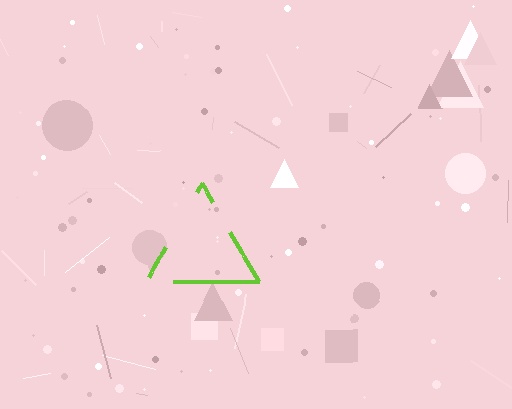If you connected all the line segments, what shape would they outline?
They would outline a triangle.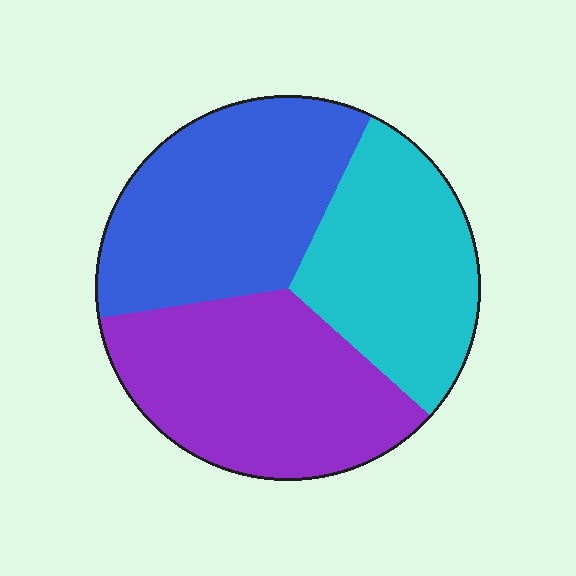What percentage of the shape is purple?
Purple covers 36% of the shape.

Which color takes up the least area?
Cyan, at roughly 30%.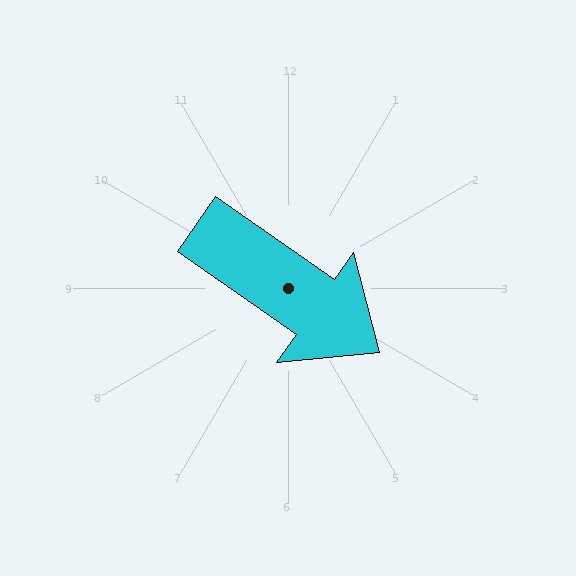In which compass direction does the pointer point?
Southeast.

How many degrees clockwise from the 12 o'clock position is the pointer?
Approximately 125 degrees.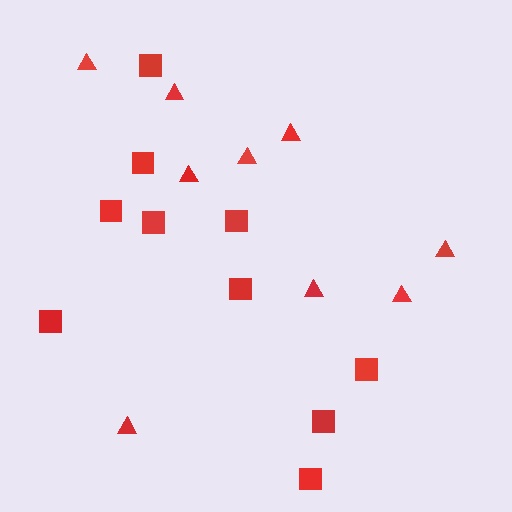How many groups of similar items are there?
There are 2 groups: one group of squares (10) and one group of triangles (9).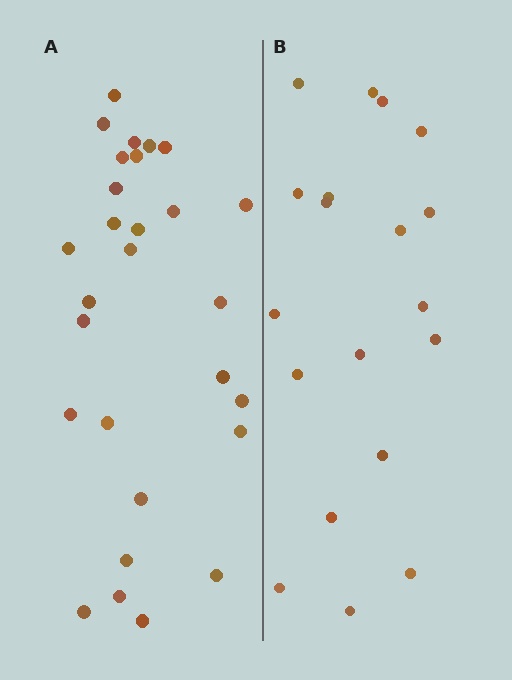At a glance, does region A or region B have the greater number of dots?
Region A (the left region) has more dots.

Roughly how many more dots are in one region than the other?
Region A has roughly 8 or so more dots than region B.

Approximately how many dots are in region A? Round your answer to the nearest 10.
About 30 dots. (The exact count is 28, which rounds to 30.)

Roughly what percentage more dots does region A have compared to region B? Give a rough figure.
About 45% more.